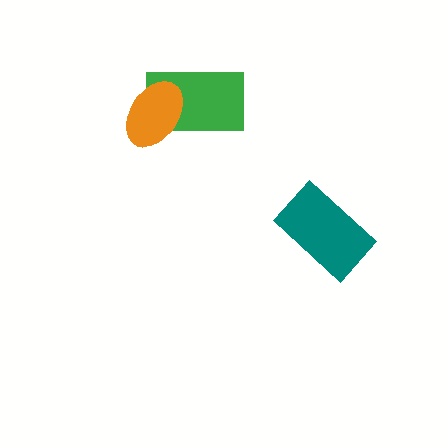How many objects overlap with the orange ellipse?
1 object overlaps with the orange ellipse.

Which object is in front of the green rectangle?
The orange ellipse is in front of the green rectangle.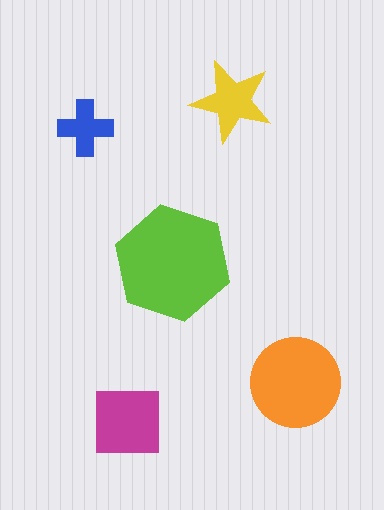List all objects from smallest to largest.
The blue cross, the yellow star, the magenta square, the orange circle, the lime hexagon.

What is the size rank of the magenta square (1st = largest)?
3rd.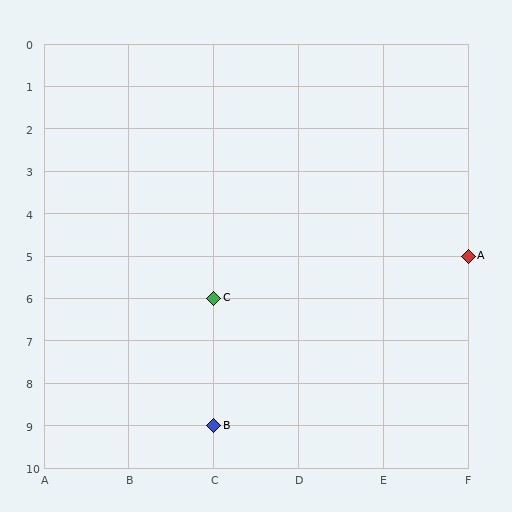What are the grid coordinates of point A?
Point A is at grid coordinates (F, 5).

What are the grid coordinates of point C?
Point C is at grid coordinates (C, 6).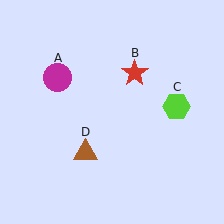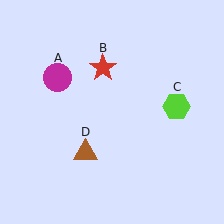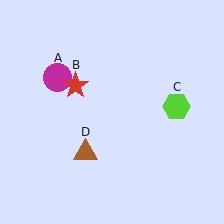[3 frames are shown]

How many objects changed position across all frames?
1 object changed position: red star (object B).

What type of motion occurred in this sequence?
The red star (object B) rotated counterclockwise around the center of the scene.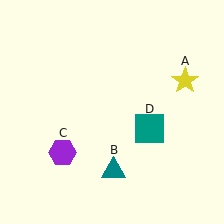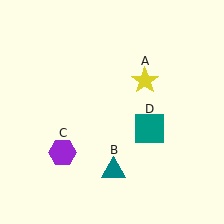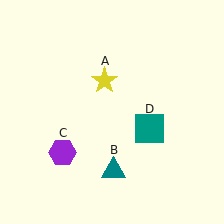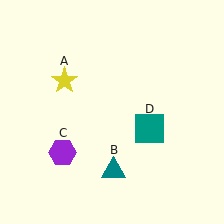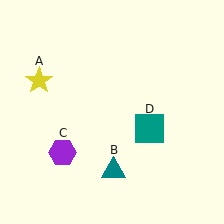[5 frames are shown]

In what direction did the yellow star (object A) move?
The yellow star (object A) moved left.